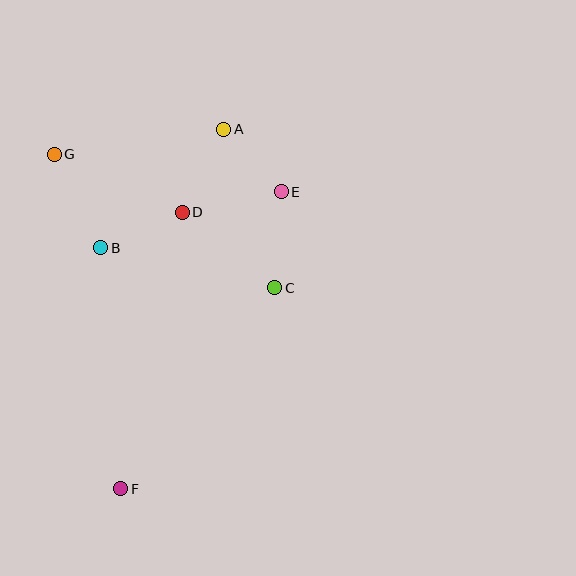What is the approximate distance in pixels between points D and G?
The distance between D and G is approximately 140 pixels.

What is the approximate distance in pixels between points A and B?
The distance between A and B is approximately 171 pixels.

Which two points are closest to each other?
Points A and E are closest to each other.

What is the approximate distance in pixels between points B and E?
The distance between B and E is approximately 189 pixels.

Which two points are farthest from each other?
Points A and F are farthest from each other.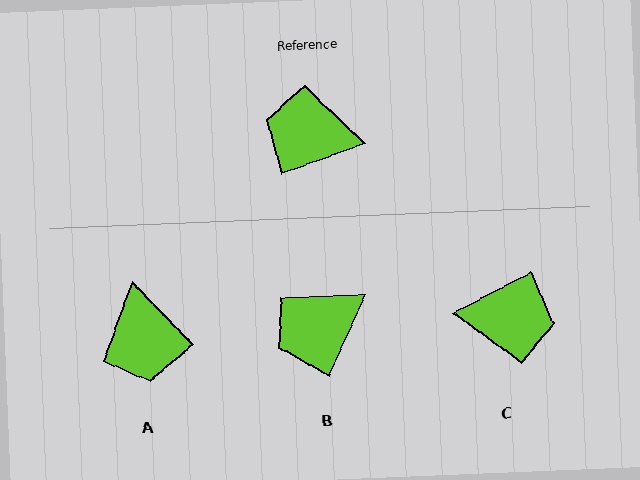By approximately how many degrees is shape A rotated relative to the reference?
Approximately 114 degrees counter-clockwise.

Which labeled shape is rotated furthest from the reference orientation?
C, about 172 degrees away.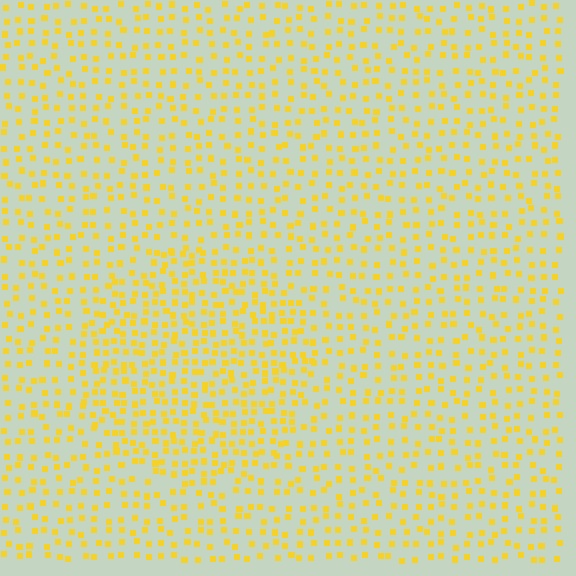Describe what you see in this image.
The image contains small yellow elements arranged at two different densities. A circle-shaped region is visible where the elements are more densely packed than the surrounding area.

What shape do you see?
I see a circle.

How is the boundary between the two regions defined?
The boundary is defined by a change in element density (approximately 1.7x ratio). All elements are the same color, size, and shape.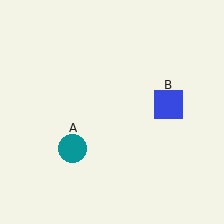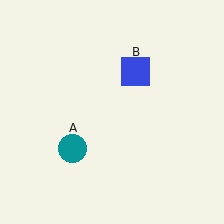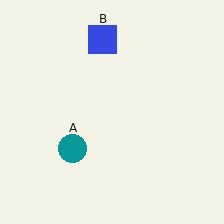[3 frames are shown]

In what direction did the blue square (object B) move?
The blue square (object B) moved up and to the left.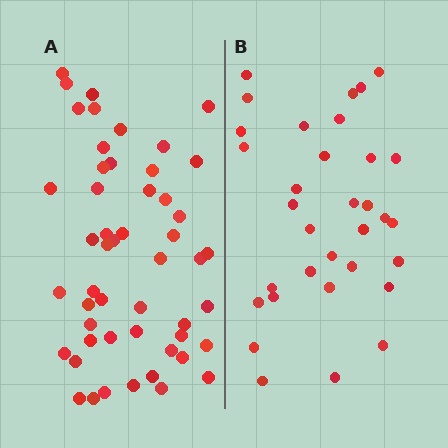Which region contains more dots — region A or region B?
Region A (the left region) has more dots.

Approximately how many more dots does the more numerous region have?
Region A has approximately 20 more dots than region B.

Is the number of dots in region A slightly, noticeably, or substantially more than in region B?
Region A has substantially more. The ratio is roughly 1.5 to 1.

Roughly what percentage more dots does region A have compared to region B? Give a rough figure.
About 55% more.